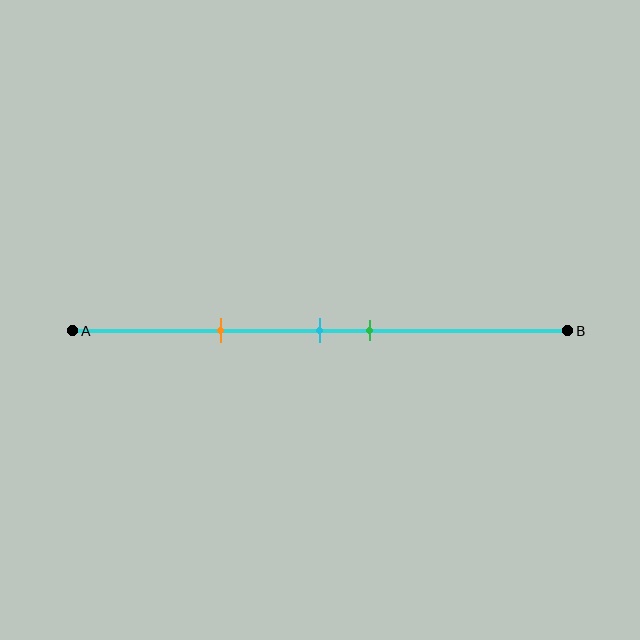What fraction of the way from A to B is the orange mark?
The orange mark is approximately 30% (0.3) of the way from A to B.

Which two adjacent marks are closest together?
The cyan and green marks are the closest adjacent pair.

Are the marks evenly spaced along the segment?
No, the marks are not evenly spaced.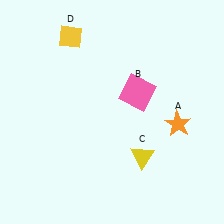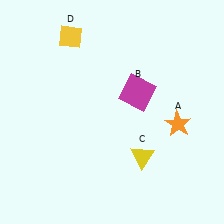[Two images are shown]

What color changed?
The square (B) changed from pink in Image 1 to magenta in Image 2.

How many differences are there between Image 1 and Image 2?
There is 1 difference between the two images.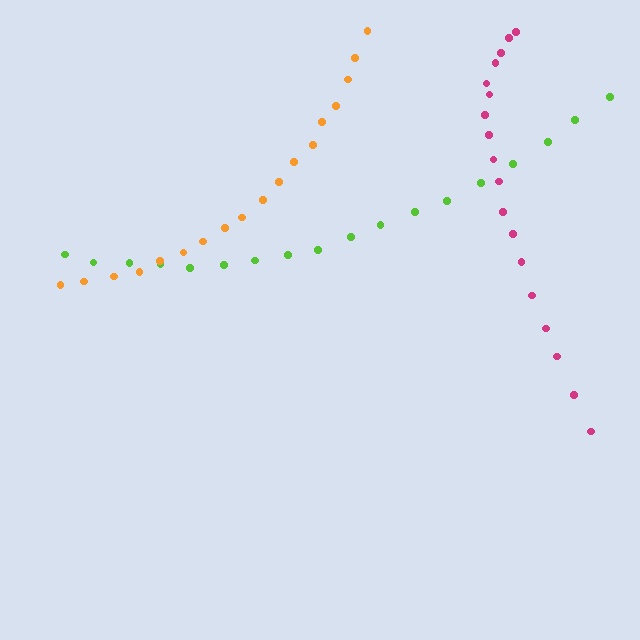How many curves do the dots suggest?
There are 3 distinct paths.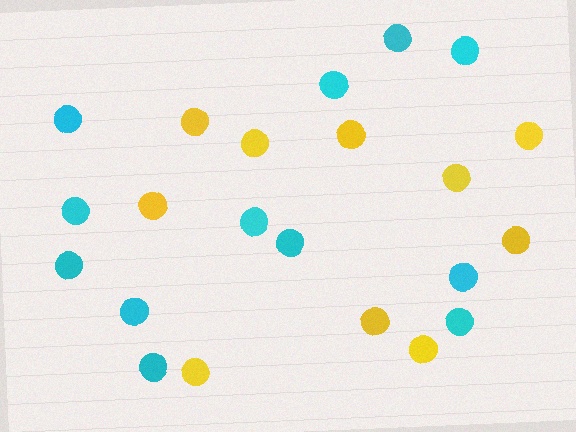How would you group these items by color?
There are 2 groups: one group of yellow circles (10) and one group of cyan circles (12).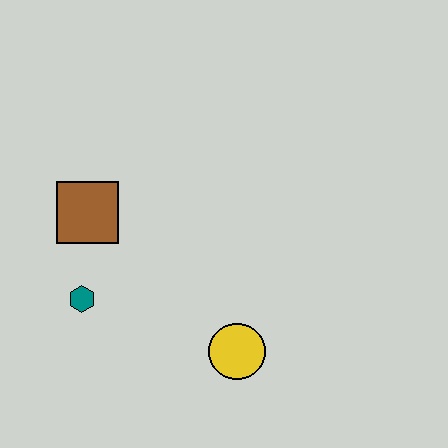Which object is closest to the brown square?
The teal hexagon is closest to the brown square.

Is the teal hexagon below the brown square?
Yes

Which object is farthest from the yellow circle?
The brown square is farthest from the yellow circle.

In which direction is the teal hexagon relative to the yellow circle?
The teal hexagon is to the left of the yellow circle.